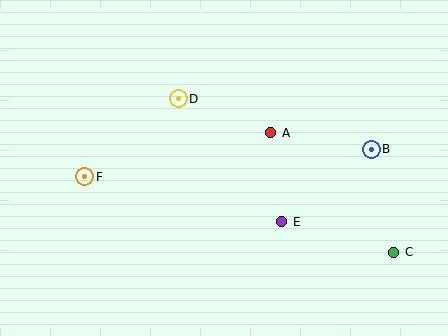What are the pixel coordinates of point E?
Point E is at (282, 222).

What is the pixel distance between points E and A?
The distance between E and A is 90 pixels.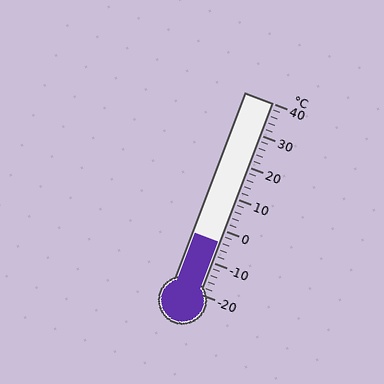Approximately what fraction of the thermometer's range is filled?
The thermometer is filled to approximately 25% of its range.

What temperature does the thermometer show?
The thermometer shows approximately -4°C.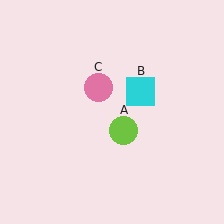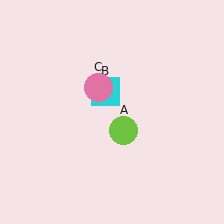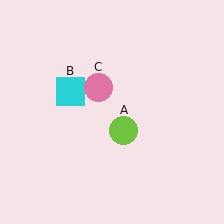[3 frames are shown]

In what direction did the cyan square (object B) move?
The cyan square (object B) moved left.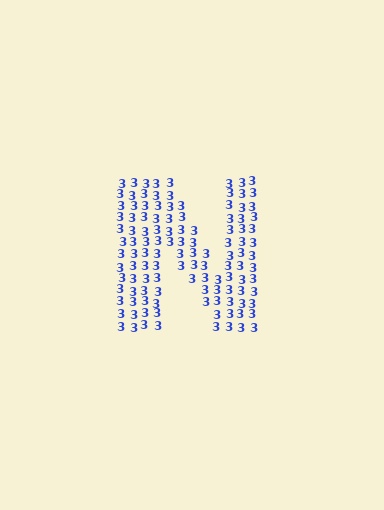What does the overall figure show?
The overall figure shows the letter N.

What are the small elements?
The small elements are digit 3's.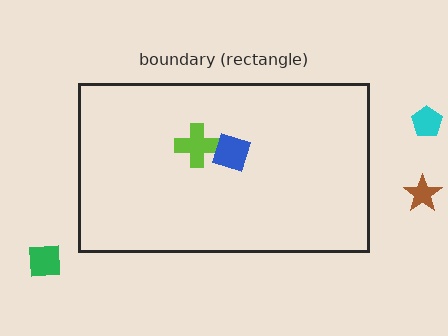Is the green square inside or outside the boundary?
Outside.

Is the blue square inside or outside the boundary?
Inside.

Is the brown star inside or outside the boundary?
Outside.